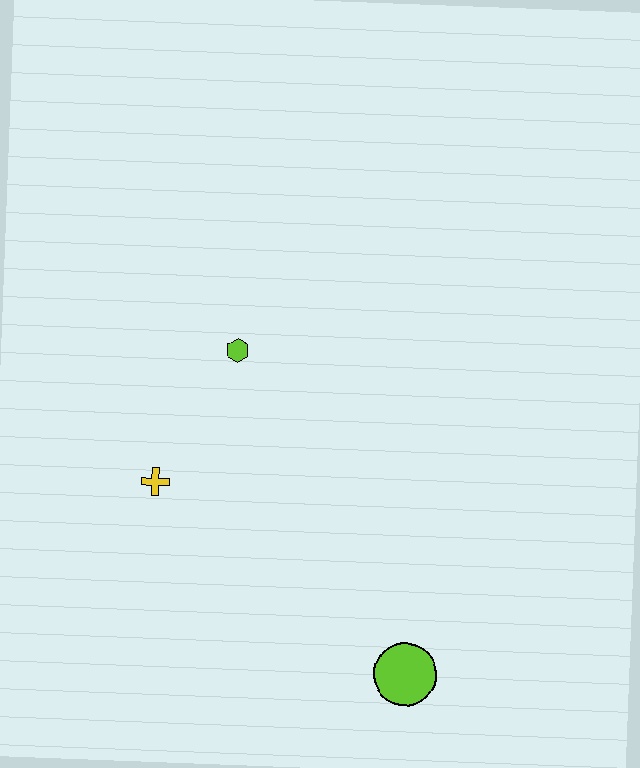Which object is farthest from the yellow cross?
The lime circle is farthest from the yellow cross.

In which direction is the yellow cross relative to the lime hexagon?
The yellow cross is below the lime hexagon.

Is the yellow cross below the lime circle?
No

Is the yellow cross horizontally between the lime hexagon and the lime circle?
No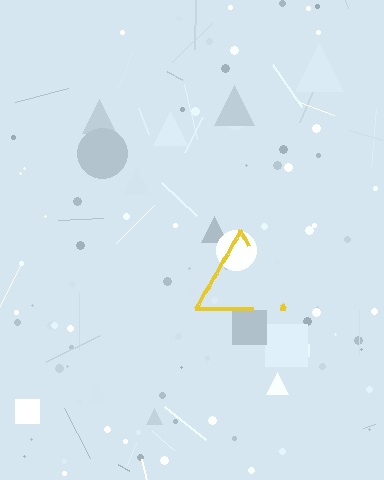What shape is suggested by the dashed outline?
The dashed outline suggests a triangle.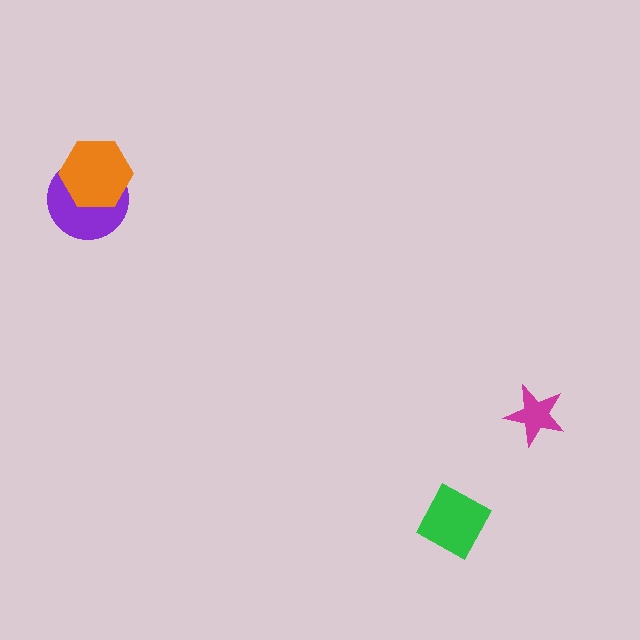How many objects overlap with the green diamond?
0 objects overlap with the green diamond.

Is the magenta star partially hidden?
No, no other shape covers it.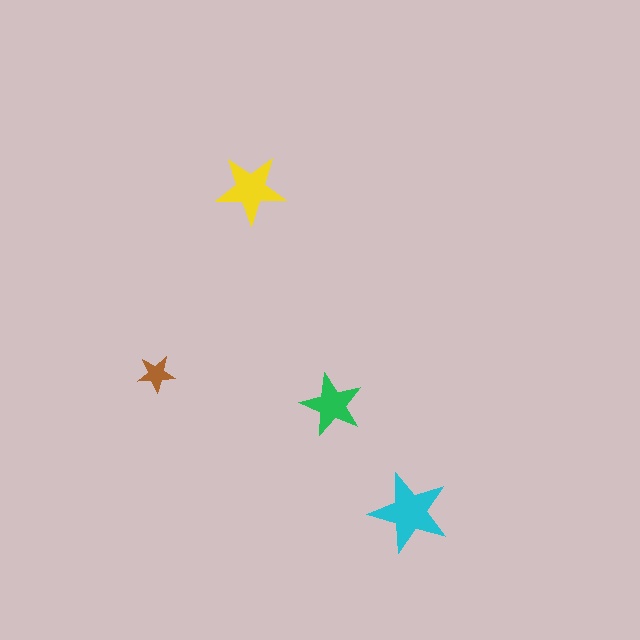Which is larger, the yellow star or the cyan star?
The cyan one.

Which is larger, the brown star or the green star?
The green one.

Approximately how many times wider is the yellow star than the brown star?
About 2 times wider.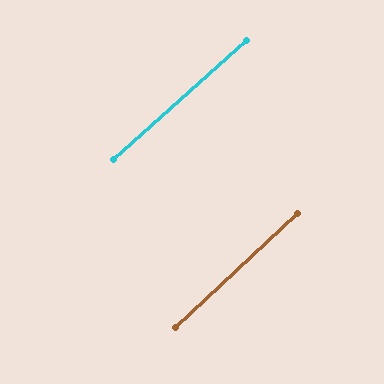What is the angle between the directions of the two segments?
Approximately 1 degree.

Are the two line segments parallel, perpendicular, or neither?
Parallel — their directions differ by only 1.2°.